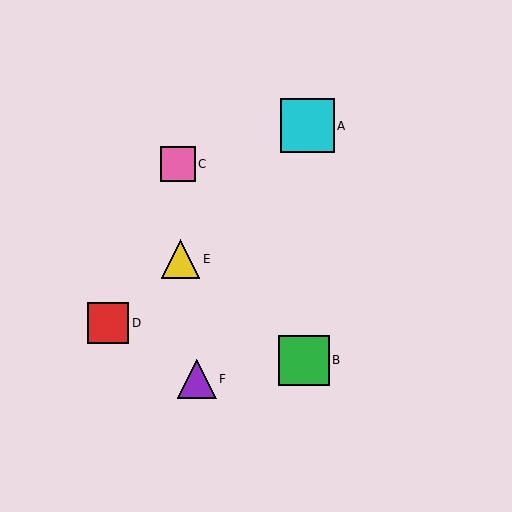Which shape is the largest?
The cyan square (labeled A) is the largest.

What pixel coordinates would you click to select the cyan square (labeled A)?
Click at (307, 126) to select the cyan square A.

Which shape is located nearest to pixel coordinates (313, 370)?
The green square (labeled B) at (304, 360) is nearest to that location.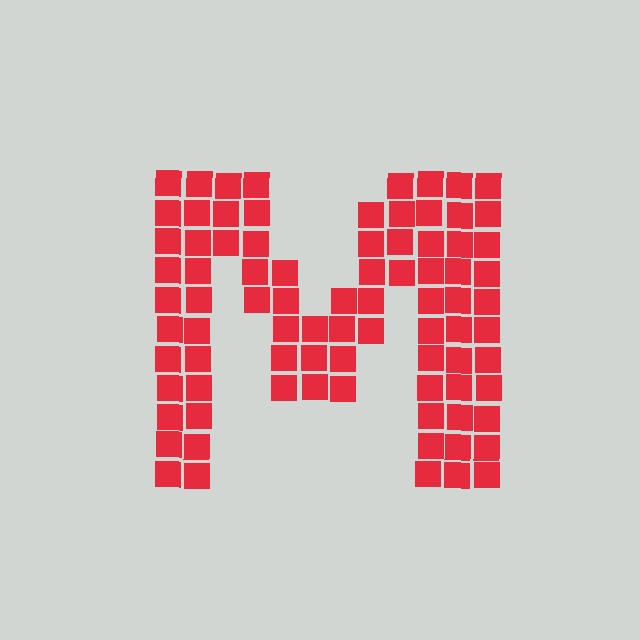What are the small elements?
The small elements are squares.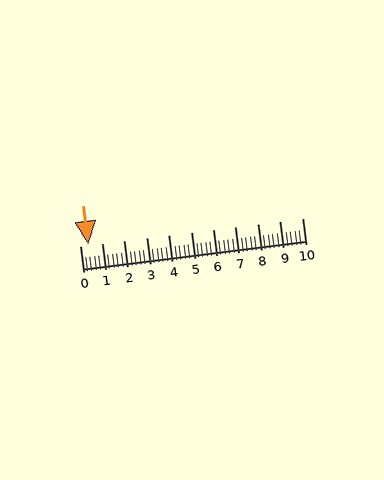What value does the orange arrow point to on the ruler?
The orange arrow points to approximately 0.4.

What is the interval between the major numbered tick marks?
The major tick marks are spaced 1 units apart.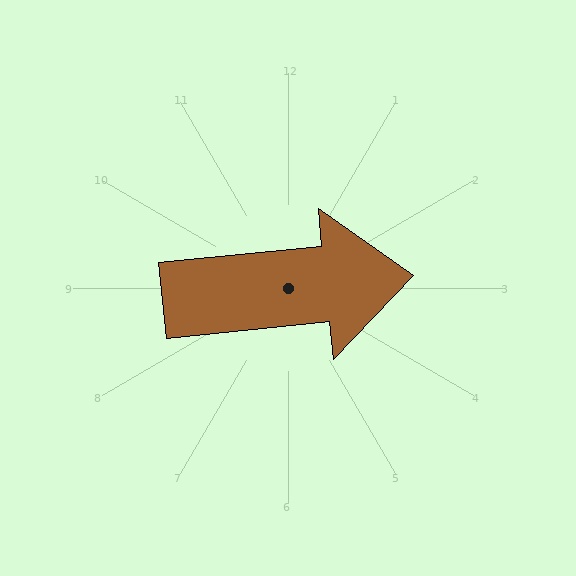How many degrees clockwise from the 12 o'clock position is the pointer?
Approximately 84 degrees.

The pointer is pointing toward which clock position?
Roughly 3 o'clock.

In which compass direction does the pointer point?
East.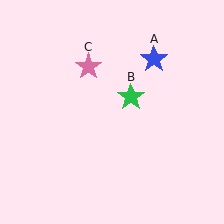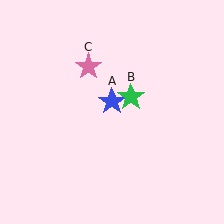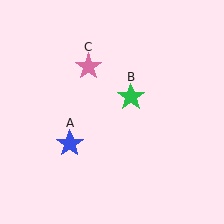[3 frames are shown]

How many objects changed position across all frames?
1 object changed position: blue star (object A).